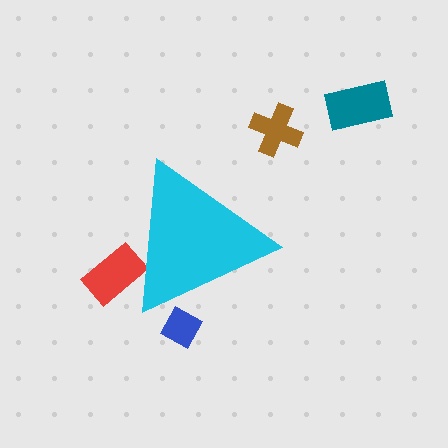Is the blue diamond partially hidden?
Yes, the blue diamond is partially hidden behind the cyan triangle.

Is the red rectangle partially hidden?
Yes, the red rectangle is partially hidden behind the cyan triangle.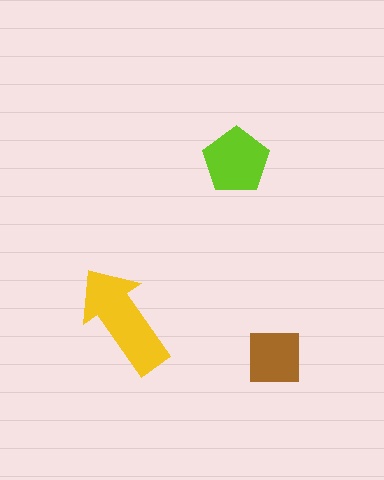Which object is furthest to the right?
The brown square is rightmost.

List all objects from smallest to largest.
The brown square, the lime pentagon, the yellow arrow.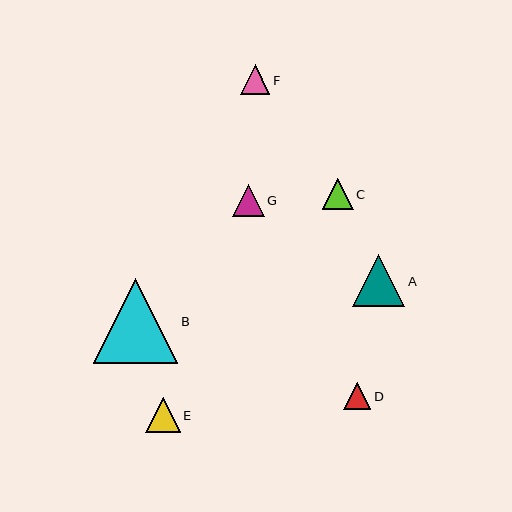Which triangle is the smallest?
Triangle D is the smallest with a size of approximately 27 pixels.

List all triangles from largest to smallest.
From largest to smallest: B, A, E, G, C, F, D.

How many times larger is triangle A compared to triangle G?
Triangle A is approximately 1.6 times the size of triangle G.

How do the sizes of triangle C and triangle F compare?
Triangle C and triangle F are approximately the same size.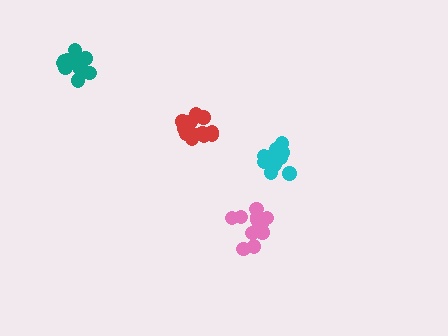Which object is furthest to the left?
The teal cluster is leftmost.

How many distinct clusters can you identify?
There are 4 distinct clusters.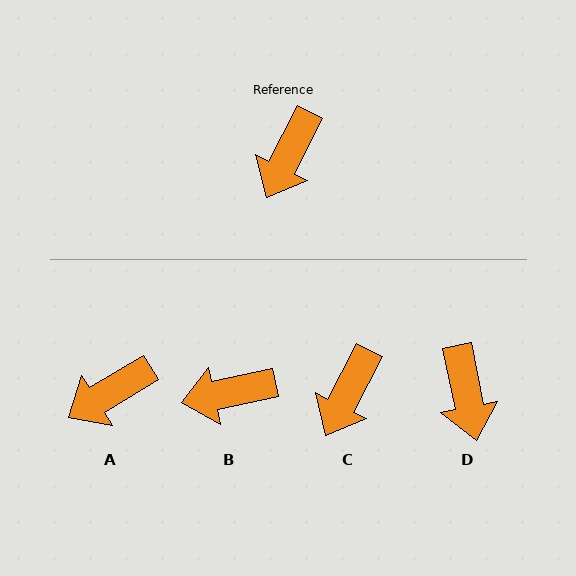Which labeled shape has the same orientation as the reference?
C.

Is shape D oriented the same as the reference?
No, it is off by about 38 degrees.